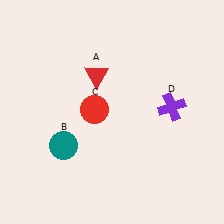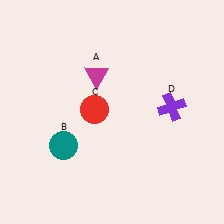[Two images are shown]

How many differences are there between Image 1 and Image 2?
There is 1 difference between the two images.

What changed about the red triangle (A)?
In Image 1, A is red. In Image 2, it changed to magenta.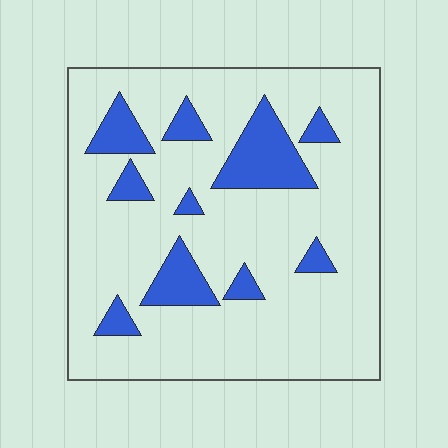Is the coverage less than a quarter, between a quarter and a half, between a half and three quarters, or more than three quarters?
Less than a quarter.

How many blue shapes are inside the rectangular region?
10.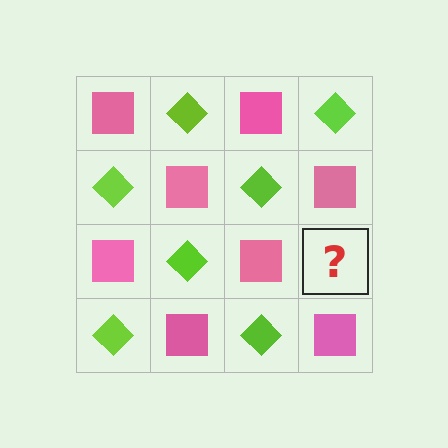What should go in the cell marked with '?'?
The missing cell should contain a lime diamond.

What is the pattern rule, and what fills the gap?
The rule is that it alternates pink square and lime diamond in a checkerboard pattern. The gap should be filled with a lime diamond.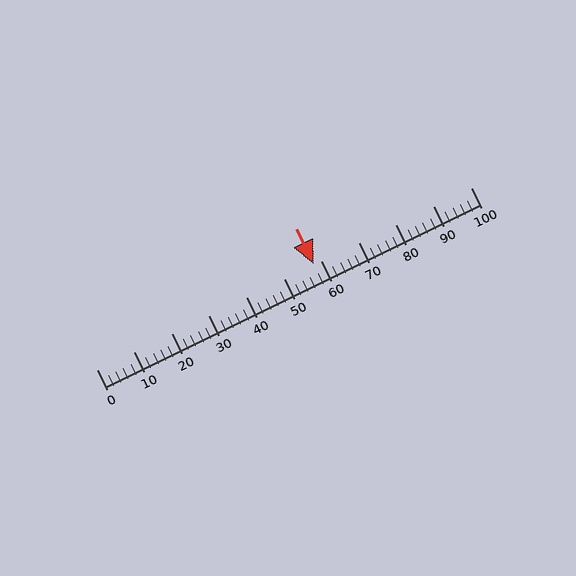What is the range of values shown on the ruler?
The ruler shows values from 0 to 100.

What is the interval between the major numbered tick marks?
The major tick marks are spaced 10 units apart.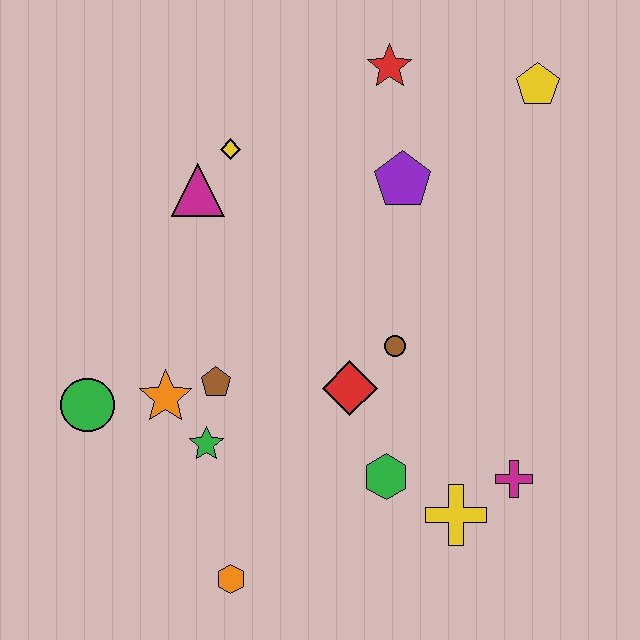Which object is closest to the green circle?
The orange star is closest to the green circle.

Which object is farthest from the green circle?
The yellow pentagon is farthest from the green circle.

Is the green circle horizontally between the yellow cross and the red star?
No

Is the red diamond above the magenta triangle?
No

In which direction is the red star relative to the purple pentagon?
The red star is above the purple pentagon.